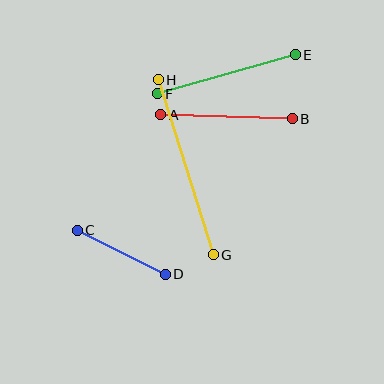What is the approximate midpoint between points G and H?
The midpoint is at approximately (186, 167) pixels.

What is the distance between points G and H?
The distance is approximately 183 pixels.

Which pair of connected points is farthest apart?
Points G and H are farthest apart.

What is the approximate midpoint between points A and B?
The midpoint is at approximately (226, 117) pixels.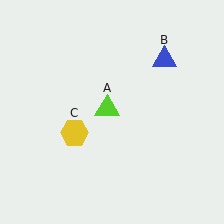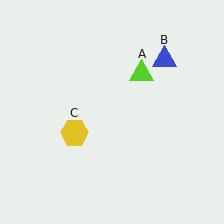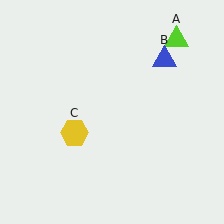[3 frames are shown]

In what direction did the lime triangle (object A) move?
The lime triangle (object A) moved up and to the right.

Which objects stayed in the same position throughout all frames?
Blue triangle (object B) and yellow hexagon (object C) remained stationary.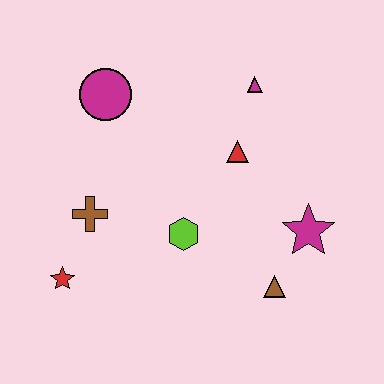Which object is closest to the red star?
The brown cross is closest to the red star.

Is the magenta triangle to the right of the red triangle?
Yes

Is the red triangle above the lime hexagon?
Yes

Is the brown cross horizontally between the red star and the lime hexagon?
Yes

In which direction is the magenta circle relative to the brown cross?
The magenta circle is above the brown cross.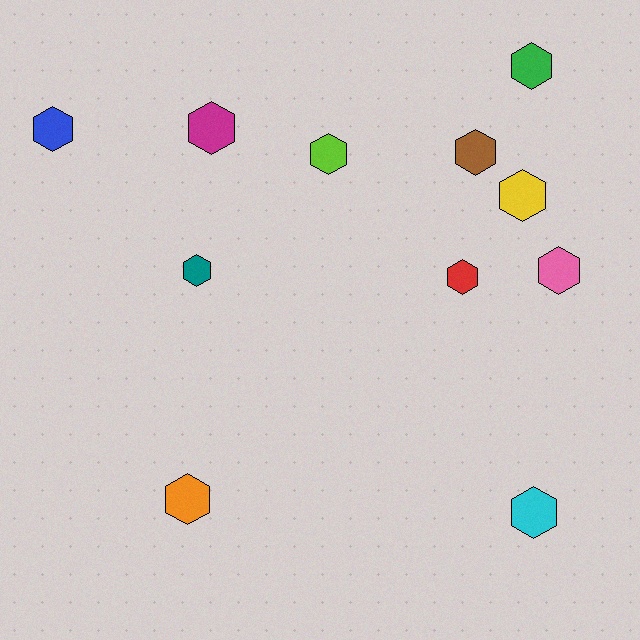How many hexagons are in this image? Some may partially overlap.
There are 11 hexagons.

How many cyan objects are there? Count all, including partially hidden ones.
There is 1 cyan object.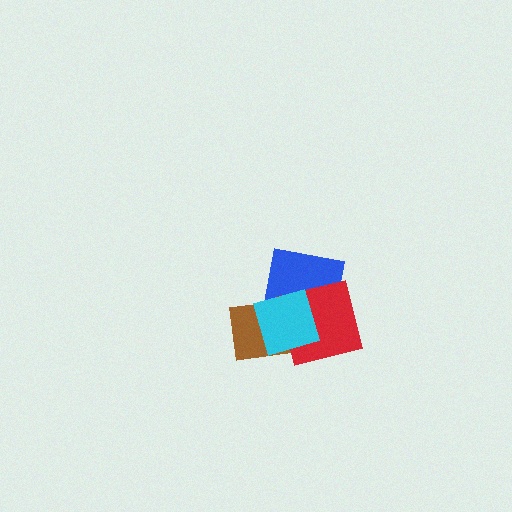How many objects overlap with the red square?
3 objects overlap with the red square.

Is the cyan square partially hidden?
No, no other shape covers it.